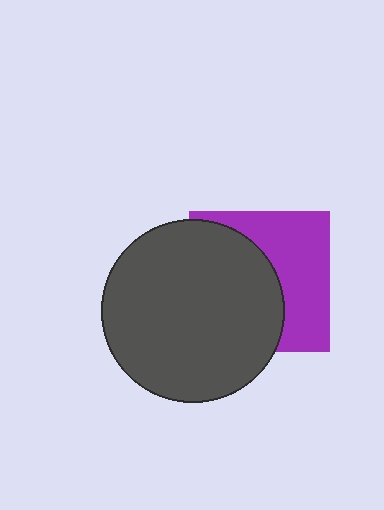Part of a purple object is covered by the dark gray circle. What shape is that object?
It is a square.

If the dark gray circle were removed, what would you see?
You would see the complete purple square.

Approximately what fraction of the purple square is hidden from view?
Roughly 55% of the purple square is hidden behind the dark gray circle.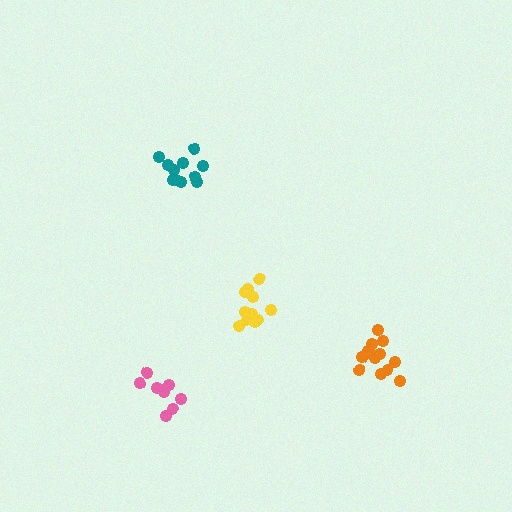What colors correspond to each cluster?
The clusters are colored: yellow, teal, orange, pink.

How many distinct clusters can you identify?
There are 4 distinct clusters.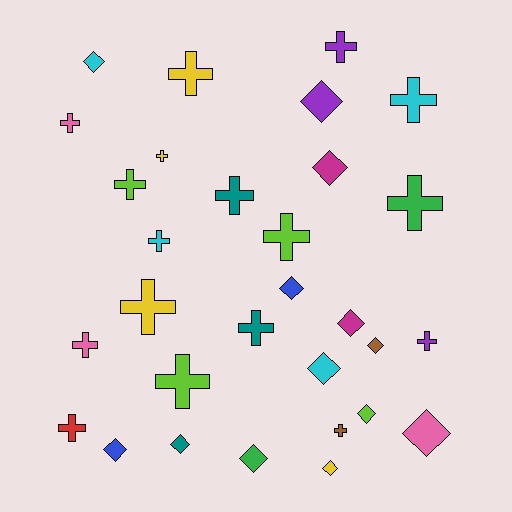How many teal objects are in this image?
There are 3 teal objects.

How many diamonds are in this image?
There are 13 diamonds.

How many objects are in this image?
There are 30 objects.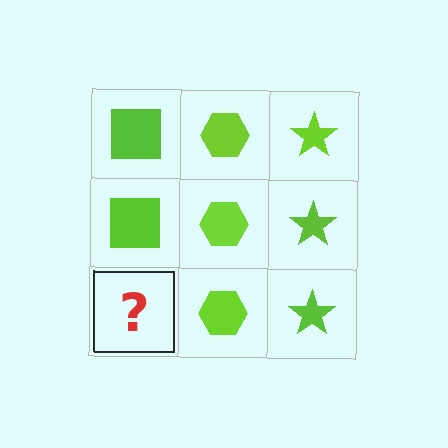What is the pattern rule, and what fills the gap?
The rule is that each column has a consistent shape. The gap should be filled with a lime square.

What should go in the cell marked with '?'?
The missing cell should contain a lime square.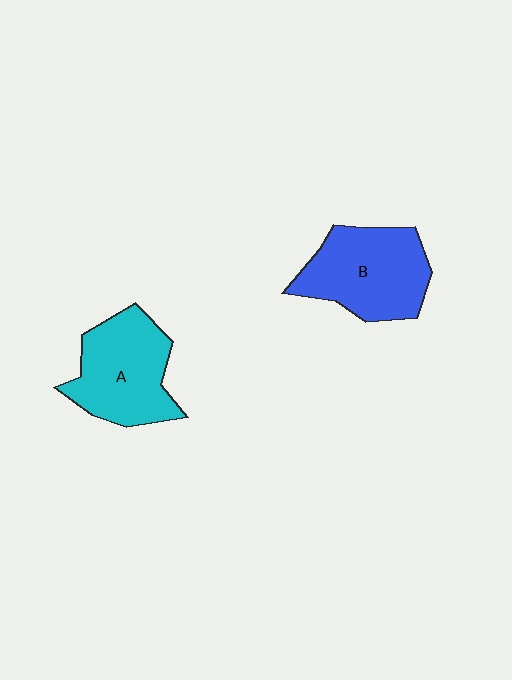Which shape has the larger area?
Shape B (blue).